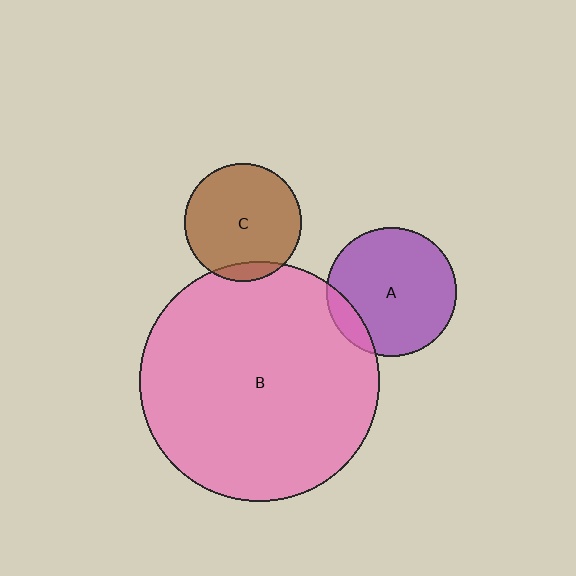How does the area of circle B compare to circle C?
Approximately 4.2 times.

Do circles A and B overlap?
Yes.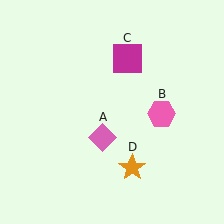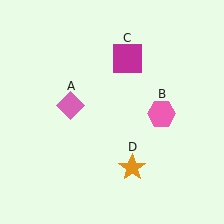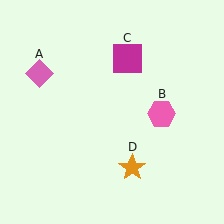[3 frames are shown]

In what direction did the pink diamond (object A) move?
The pink diamond (object A) moved up and to the left.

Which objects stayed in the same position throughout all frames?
Pink hexagon (object B) and magenta square (object C) and orange star (object D) remained stationary.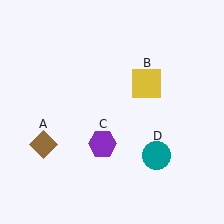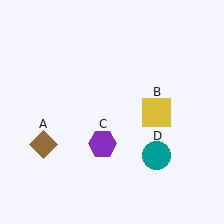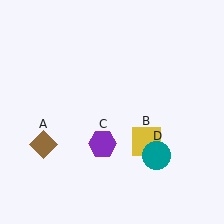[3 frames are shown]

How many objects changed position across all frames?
1 object changed position: yellow square (object B).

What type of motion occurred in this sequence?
The yellow square (object B) rotated clockwise around the center of the scene.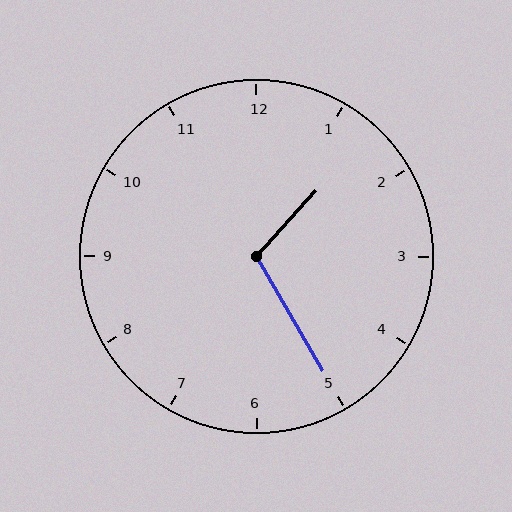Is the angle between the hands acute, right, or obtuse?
It is obtuse.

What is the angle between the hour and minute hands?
Approximately 108 degrees.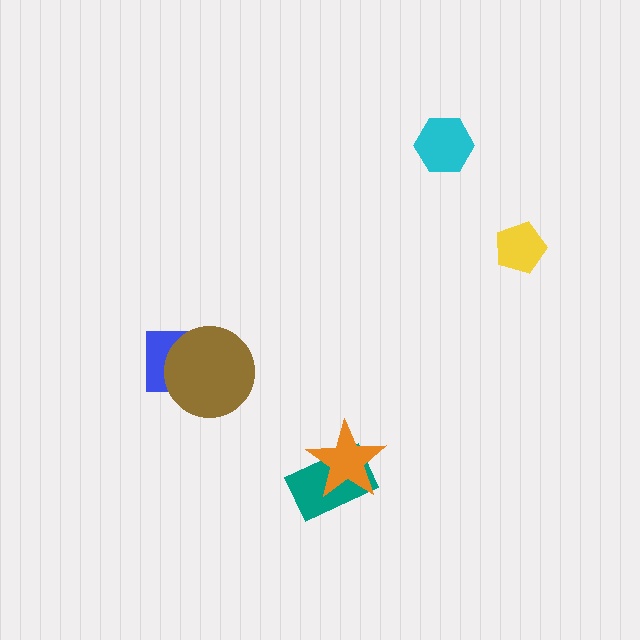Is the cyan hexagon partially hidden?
No, no other shape covers it.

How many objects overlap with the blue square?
1 object overlaps with the blue square.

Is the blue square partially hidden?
Yes, it is partially covered by another shape.